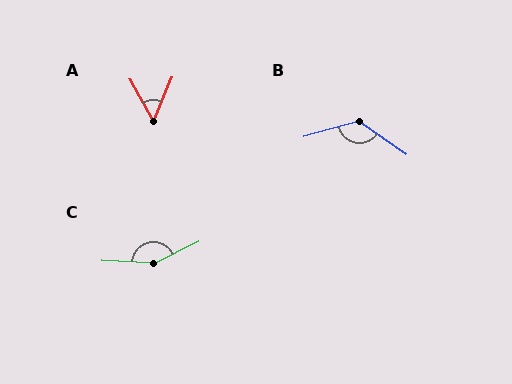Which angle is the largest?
C, at approximately 150 degrees.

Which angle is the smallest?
A, at approximately 51 degrees.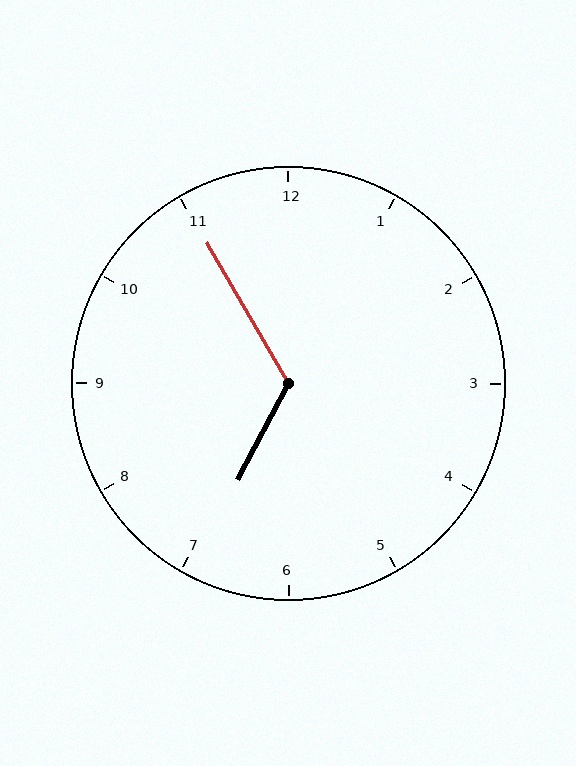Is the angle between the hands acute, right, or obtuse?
It is obtuse.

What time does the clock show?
6:55.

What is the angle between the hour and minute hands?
Approximately 122 degrees.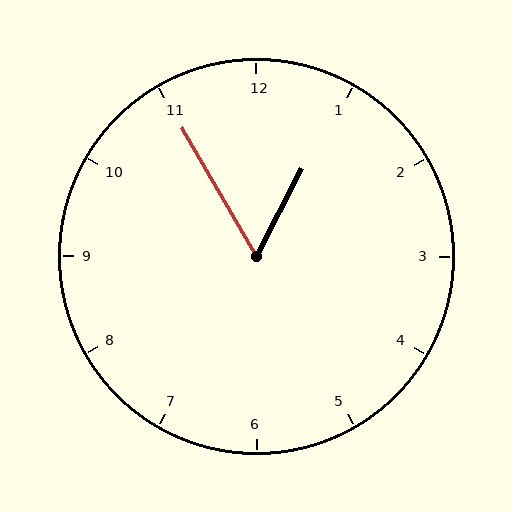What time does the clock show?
12:55.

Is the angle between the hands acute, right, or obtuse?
It is acute.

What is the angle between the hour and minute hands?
Approximately 58 degrees.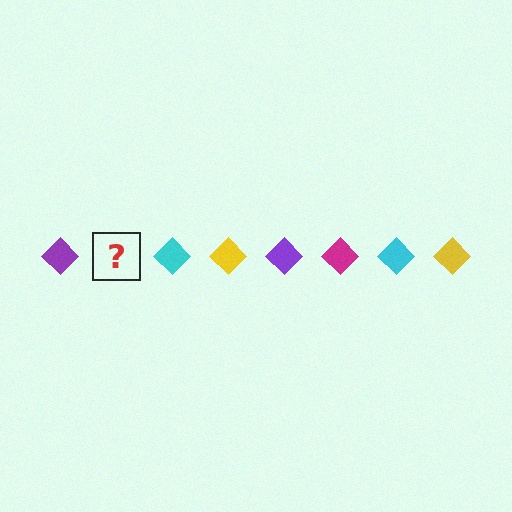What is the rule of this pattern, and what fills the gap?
The rule is that the pattern cycles through purple, magenta, cyan, yellow diamonds. The gap should be filled with a magenta diamond.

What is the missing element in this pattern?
The missing element is a magenta diamond.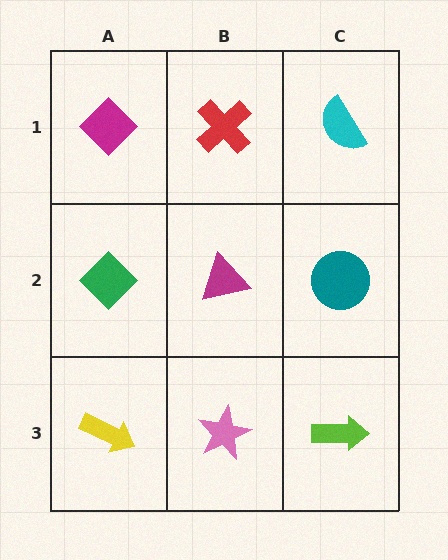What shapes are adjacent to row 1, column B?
A magenta triangle (row 2, column B), a magenta diamond (row 1, column A), a cyan semicircle (row 1, column C).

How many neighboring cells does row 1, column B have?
3.